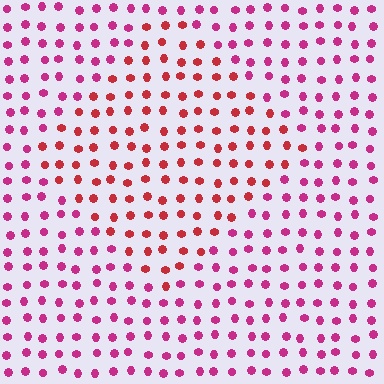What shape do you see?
I see a diamond.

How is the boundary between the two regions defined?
The boundary is defined purely by a slight shift in hue (about 31 degrees). Spacing, size, and orientation are identical on both sides.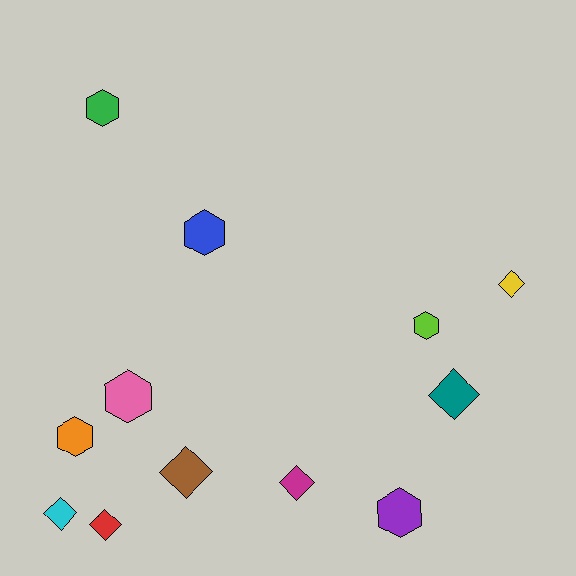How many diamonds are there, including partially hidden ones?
There are 6 diamonds.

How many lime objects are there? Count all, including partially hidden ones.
There is 1 lime object.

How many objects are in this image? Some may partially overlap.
There are 12 objects.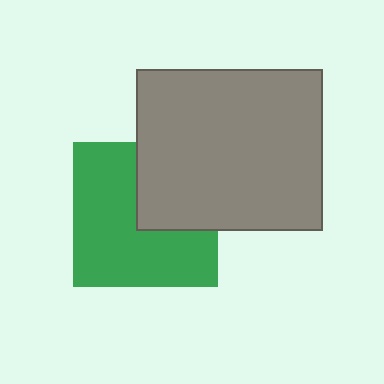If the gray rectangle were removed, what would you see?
You would see the complete green square.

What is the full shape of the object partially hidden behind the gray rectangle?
The partially hidden object is a green square.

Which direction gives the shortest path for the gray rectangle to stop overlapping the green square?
Moving toward the upper-right gives the shortest separation.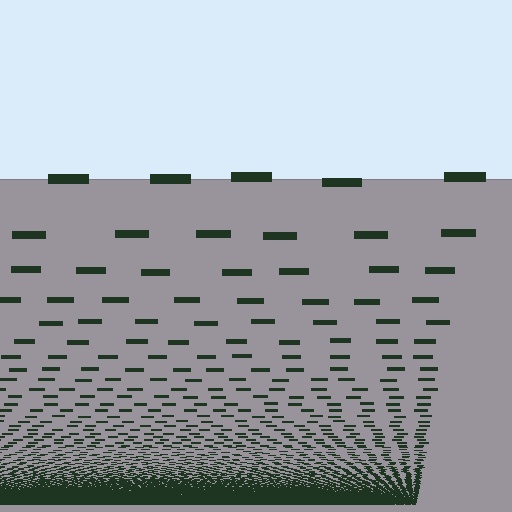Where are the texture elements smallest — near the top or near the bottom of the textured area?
Near the bottom.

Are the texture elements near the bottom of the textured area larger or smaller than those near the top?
Smaller. The gradient is inverted — elements near the bottom are smaller and denser.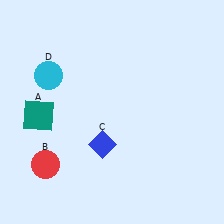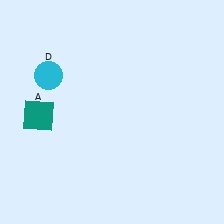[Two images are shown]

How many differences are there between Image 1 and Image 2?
There are 2 differences between the two images.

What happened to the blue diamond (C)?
The blue diamond (C) was removed in Image 2. It was in the bottom-left area of Image 1.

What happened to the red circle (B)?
The red circle (B) was removed in Image 2. It was in the bottom-left area of Image 1.